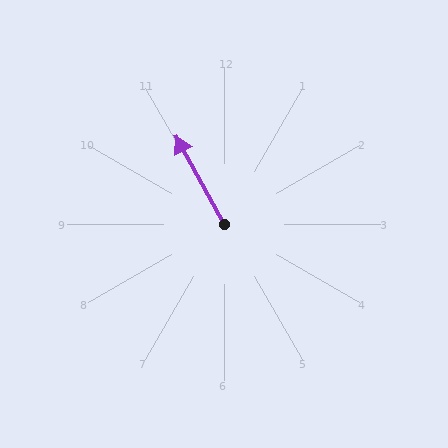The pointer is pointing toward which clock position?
Roughly 11 o'clock.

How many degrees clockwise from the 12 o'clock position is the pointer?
Approximately 331 degrees.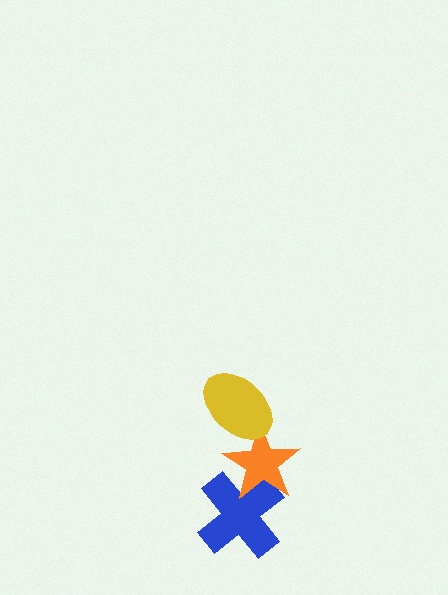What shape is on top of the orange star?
The yellow ellipse is on top of the orange star.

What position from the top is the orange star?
The orange star is 2nd from the top.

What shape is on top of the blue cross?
The orange star is on top of the blue cross.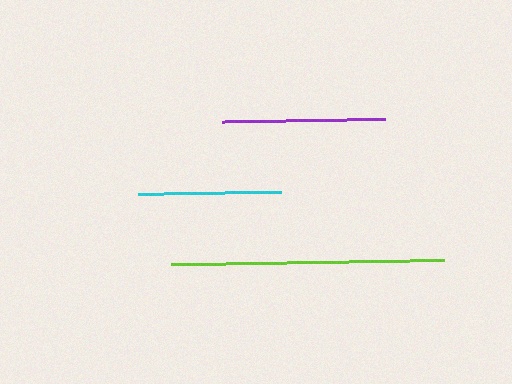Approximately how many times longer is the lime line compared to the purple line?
The lime line is approximately 1.7 times the length of the purple line.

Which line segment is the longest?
The lime line is the longest at approximately 273 pixels.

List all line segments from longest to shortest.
From longest to shortest: lime, purple, cyan.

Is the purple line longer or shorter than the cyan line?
The purple line is longer than the cyan line.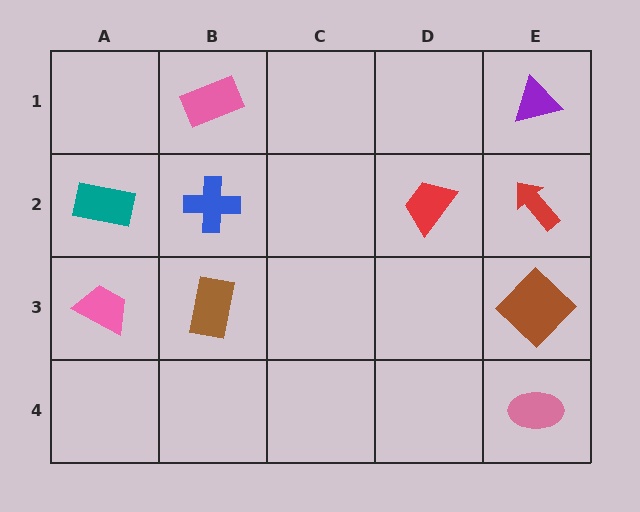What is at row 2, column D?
A red trapezoid.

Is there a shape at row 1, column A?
No, that cell is empty.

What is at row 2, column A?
A teal rectangle.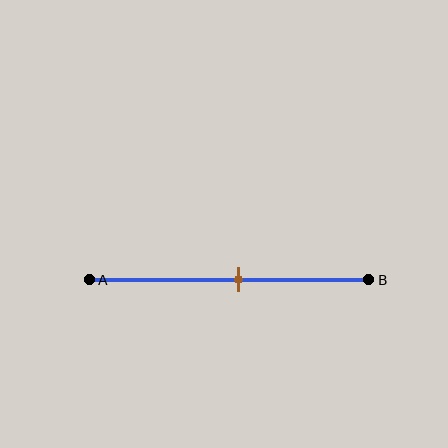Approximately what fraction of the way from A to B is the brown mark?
The brown mark is approximately 55% of the way from A to B.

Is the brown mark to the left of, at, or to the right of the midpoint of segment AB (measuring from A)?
The brown mark is to the right of the midpoint of segment AB.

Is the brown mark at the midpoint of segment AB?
No, the mark is at about 55% from A, not at the 50% midpoint.